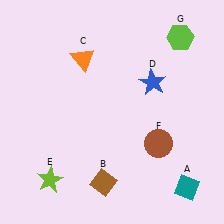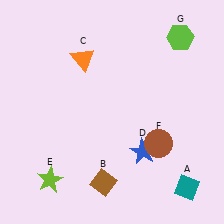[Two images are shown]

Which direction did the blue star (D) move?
The blue star (D) moved down.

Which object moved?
The blue star (D) moved down.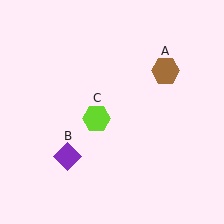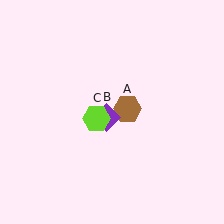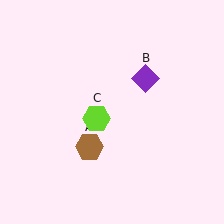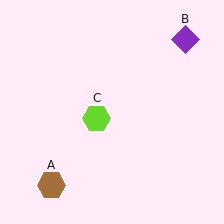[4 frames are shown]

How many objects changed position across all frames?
2 objects changed position: brown hexagon (object A), purple diamond (object B).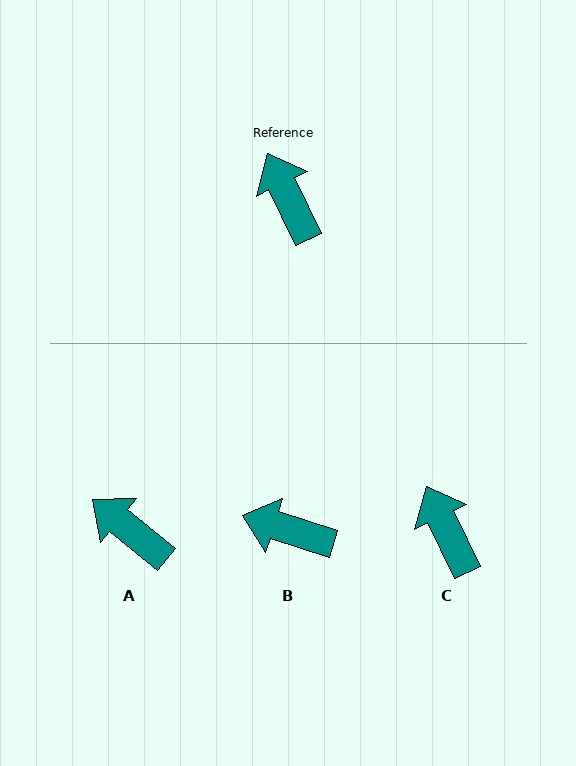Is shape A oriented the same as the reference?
No, it is off by about 26 degrees.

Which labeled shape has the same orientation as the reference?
C.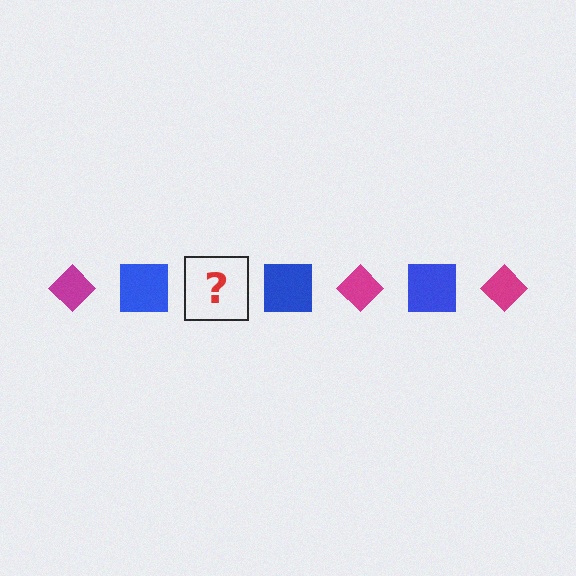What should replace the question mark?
The question mark should be replaced with a magenta diamond.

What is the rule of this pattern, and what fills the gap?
The rule is that the pattern alternates between magenta diamond and blue square. The gap should be filled with a magenta diamond.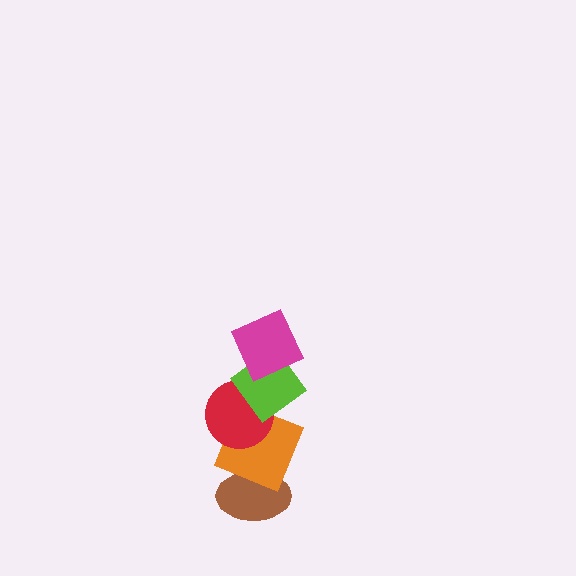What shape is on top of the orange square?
The red circle is on top of the orange square.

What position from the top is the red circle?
The red circle is 3rd from the top.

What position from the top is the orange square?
The orange square is 4th from the top.